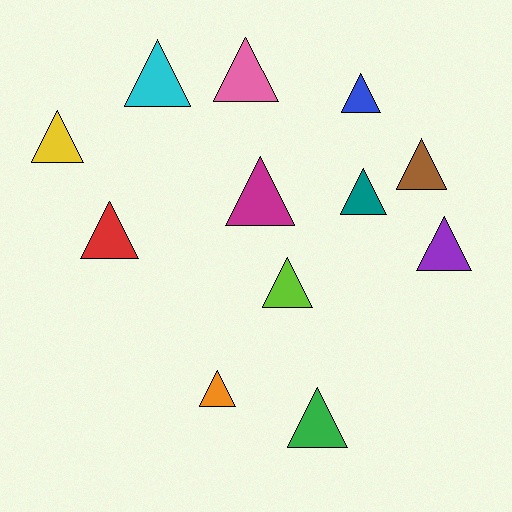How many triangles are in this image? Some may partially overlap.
There are 12 triangles.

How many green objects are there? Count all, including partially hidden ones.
There is 1 green object.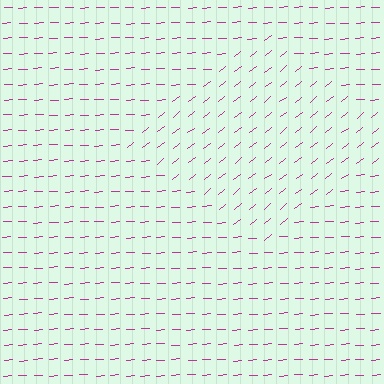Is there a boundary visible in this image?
Yes, there is a texture boundary formed by a change in line orientation.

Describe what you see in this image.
The image is filled with small magenta line segments. A diamond region in the image has lines oriented differently from the surrounding lines, creating a visible texture boundary.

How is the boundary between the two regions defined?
The boundary is defined purely by a change in line orientation (approximately 34 degrees difference). All lines are the same color and thickness.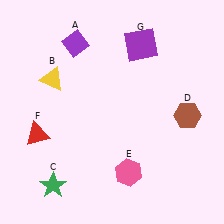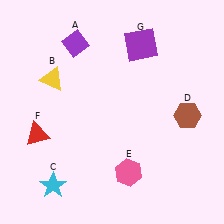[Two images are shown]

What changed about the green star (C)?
In Image 1, C is green. In Image 2, it changed to cyan.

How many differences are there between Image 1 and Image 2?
There is 1 difference between the two images.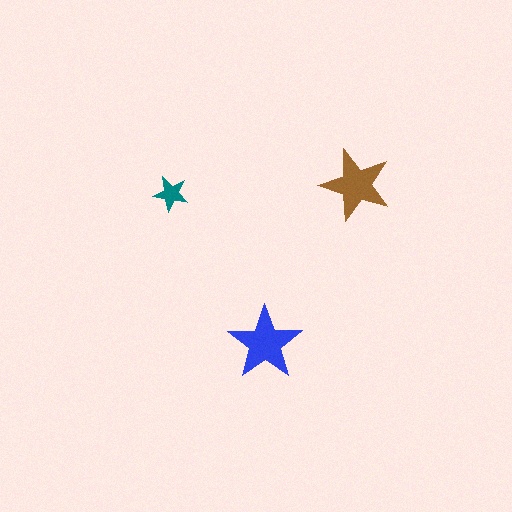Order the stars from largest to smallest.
the blue one, the brown one, the teal one.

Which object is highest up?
The brown star is topmost.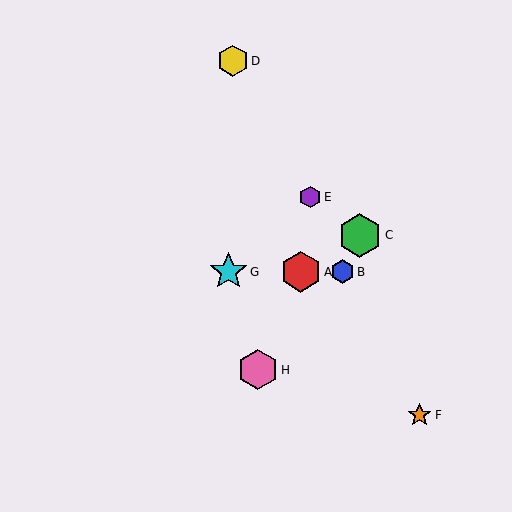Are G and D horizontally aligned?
No, G is at y≈272 and D is at y≈61.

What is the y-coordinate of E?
Object E is at y≈197.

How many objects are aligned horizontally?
3 objects (A, B, G) are aligned horizontally.